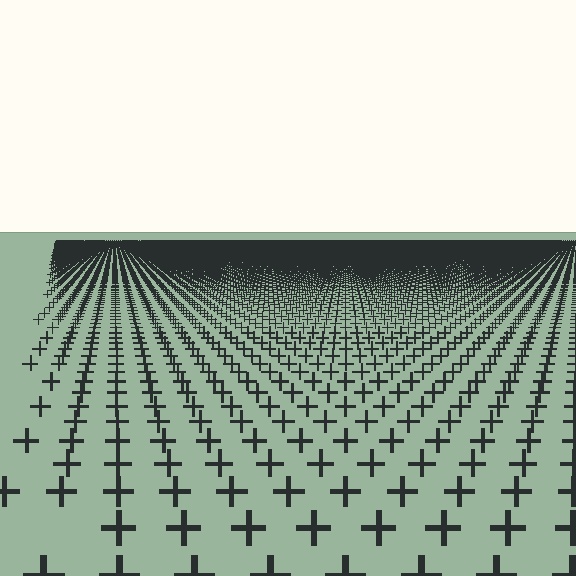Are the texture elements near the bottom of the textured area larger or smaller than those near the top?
Larger. Near the bottom, elements are closer to the viewer and appear at a bigger on-screen size.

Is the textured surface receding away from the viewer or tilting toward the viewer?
The surface is receding away from the viewer. Texture elements get smaller and denser toward the top.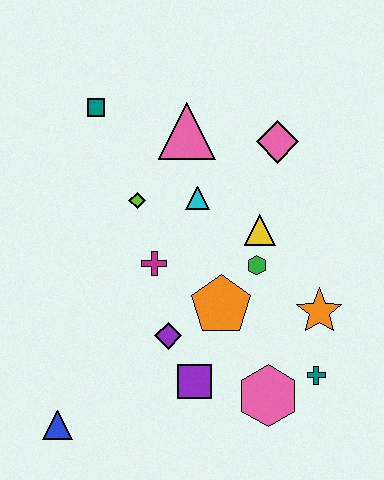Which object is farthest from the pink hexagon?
The teal square is farthest from the pink hexagon.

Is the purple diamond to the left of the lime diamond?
No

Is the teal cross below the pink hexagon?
No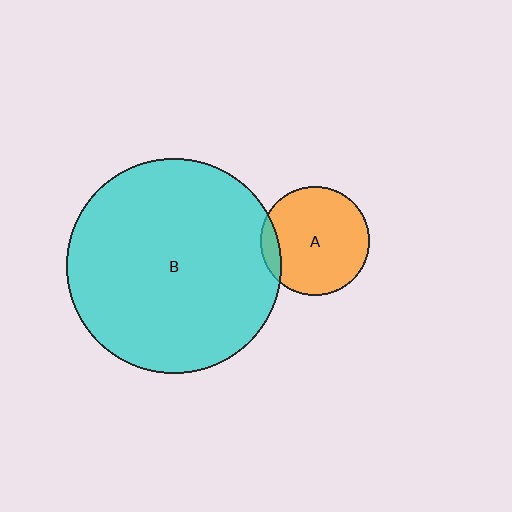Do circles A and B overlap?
Yes.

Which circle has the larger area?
Circle B (cyan).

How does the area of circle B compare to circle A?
Approximately 3.9 times.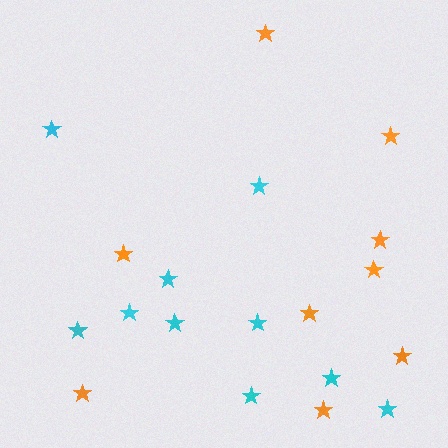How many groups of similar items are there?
There are 2 groups: one group of cyan stars (10) and one group of orange stars (9).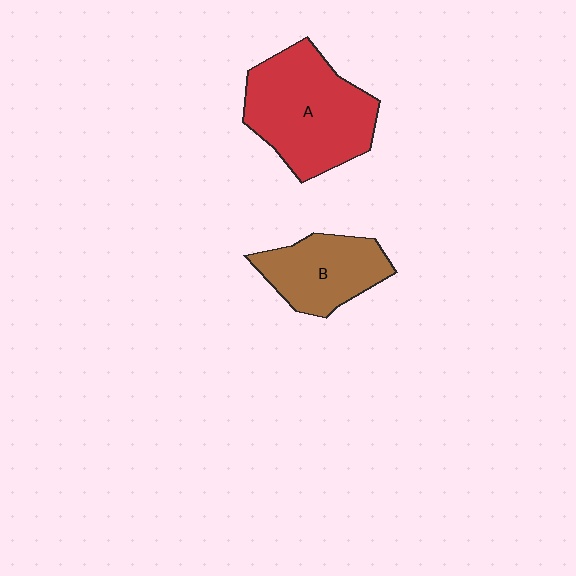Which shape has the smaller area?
Shape B (brown).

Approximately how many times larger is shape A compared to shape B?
Approximately 1.6 times.